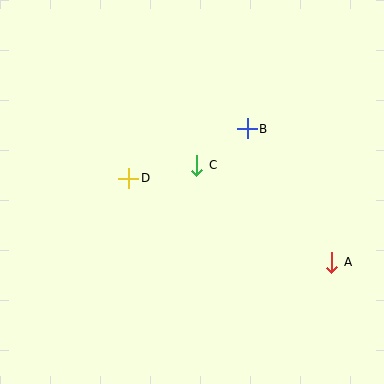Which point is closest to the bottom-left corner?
Point D is closest to the bottom-left corner.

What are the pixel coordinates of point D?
Point D is at (129, 178).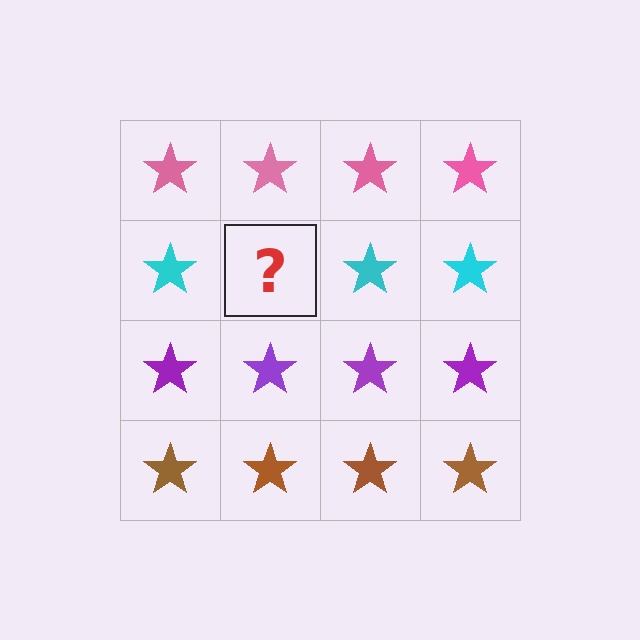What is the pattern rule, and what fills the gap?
The rule is that each row has a consistent color. The gap should be filled with a cyan star.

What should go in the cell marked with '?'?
The missing cell should contain a cyan star.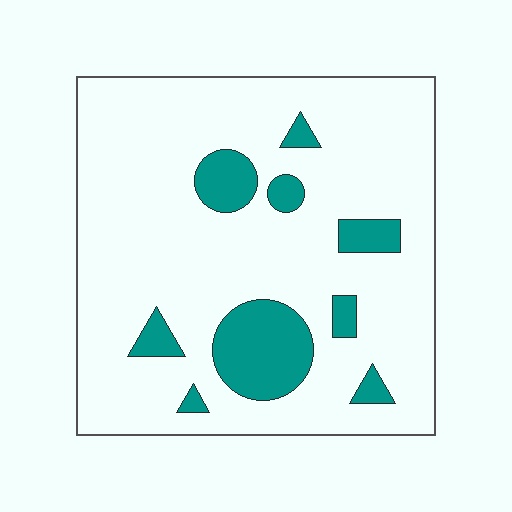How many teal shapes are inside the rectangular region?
9.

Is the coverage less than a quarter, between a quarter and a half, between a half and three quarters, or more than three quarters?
Less than a quarter.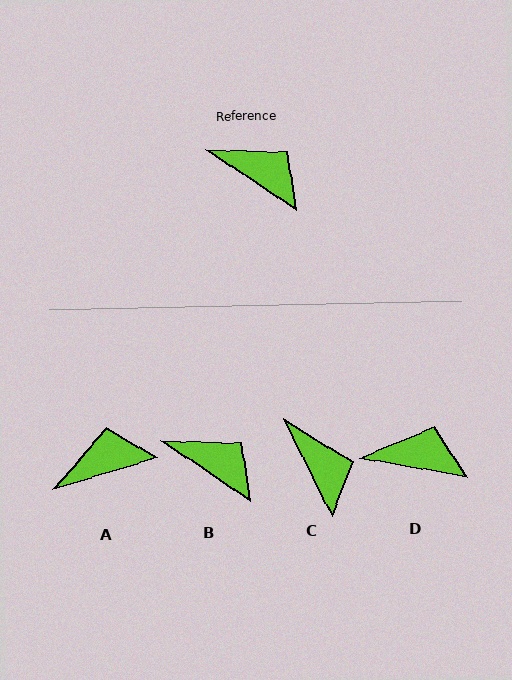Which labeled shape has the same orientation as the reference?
B.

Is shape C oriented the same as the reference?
No, it is off by about 29 degrees.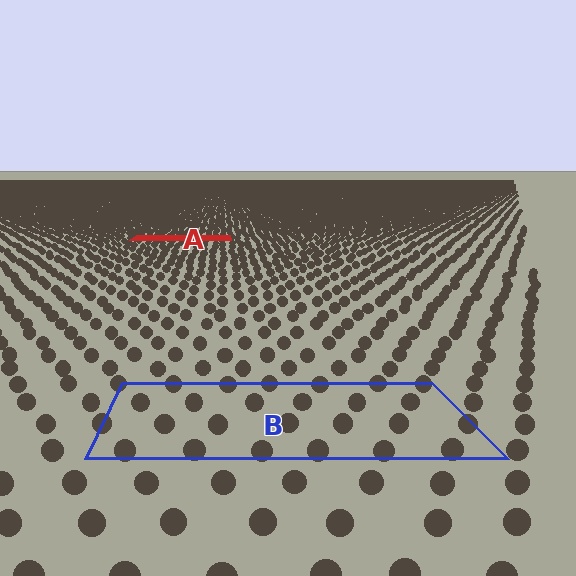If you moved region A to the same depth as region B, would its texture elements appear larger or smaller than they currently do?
They would appear larger. At a closer depth, the same texture elements are projected at a bigger on-screen size.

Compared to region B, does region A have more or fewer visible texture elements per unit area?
Region A has more texture elements per unit area — they are packed more densely because it is farther away.